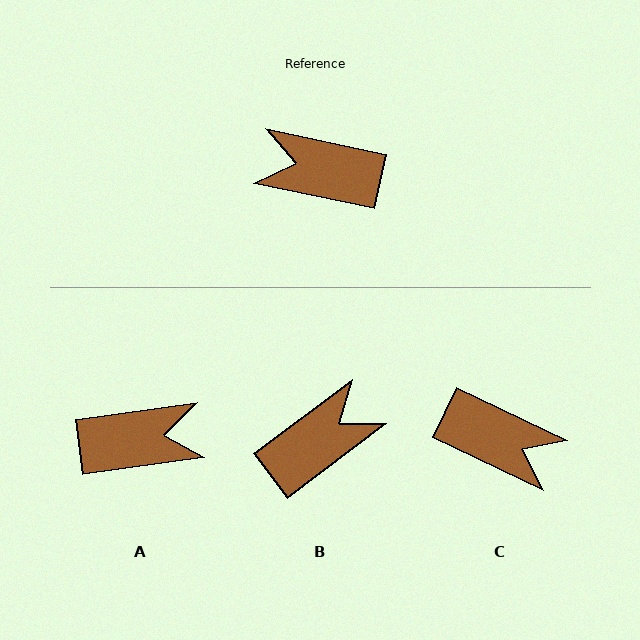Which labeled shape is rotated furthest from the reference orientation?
C, about 166 degrees away.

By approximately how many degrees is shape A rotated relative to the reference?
Approximately 160 degrees clockwise.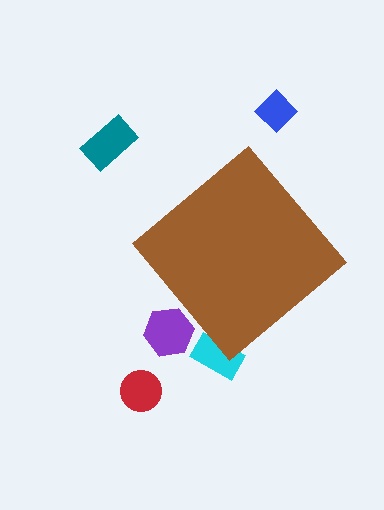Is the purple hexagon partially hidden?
Yes, the purple hexagon is partially hidden behind the brown diamond.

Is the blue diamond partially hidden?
No, the blue diamond is fully visible.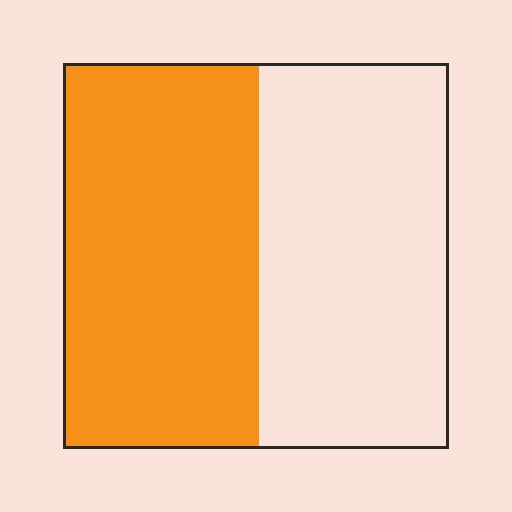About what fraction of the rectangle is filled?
About one half (1/2).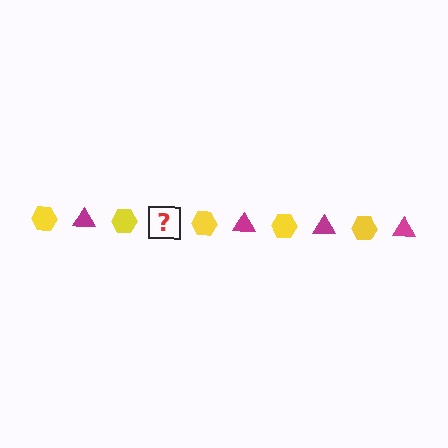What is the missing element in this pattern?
The missing element is a magenta triangle.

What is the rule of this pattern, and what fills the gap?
The rule is that the pattern alternates between yellow hexagon and magenta triangle. The gap should be filled with a magenta triangle.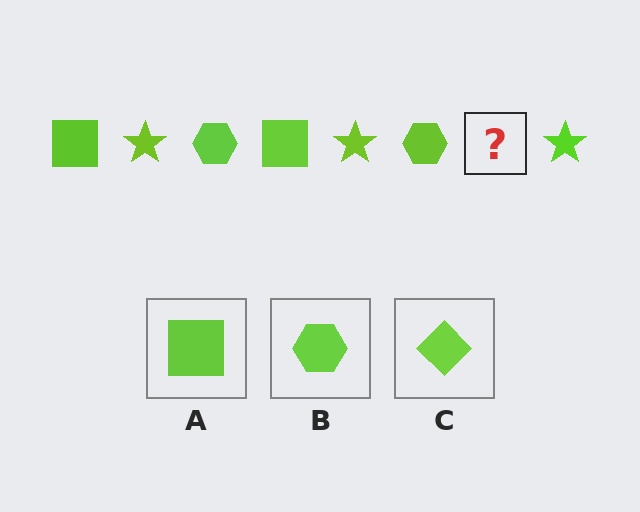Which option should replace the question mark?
Option A.